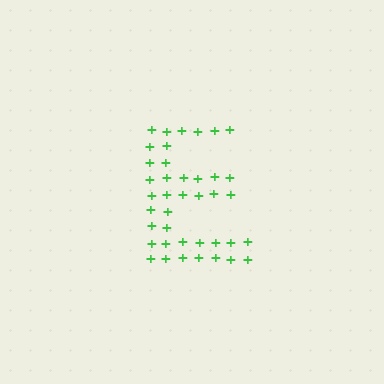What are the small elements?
The small elements are plus signs.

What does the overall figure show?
The overall figure shows the letter E.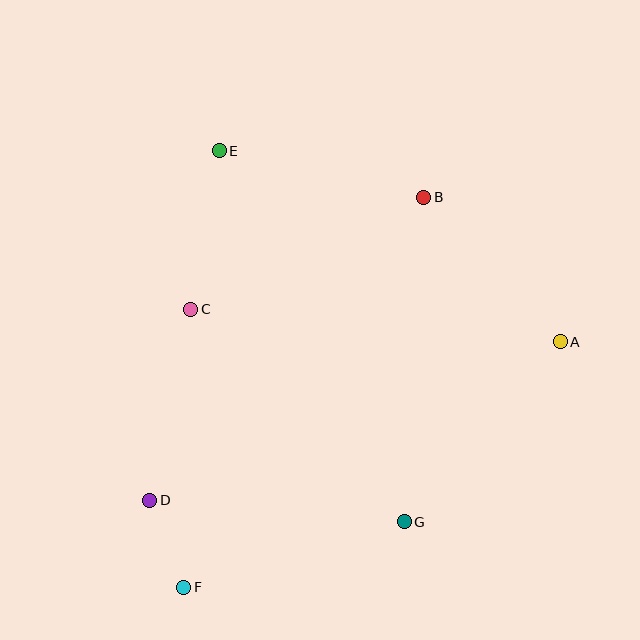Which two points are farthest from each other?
Points B and F are farthest from each other.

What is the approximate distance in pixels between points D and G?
The distance between D and G is approximately 256 pixels.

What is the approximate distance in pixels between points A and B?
The distance between A and B is approximately 199 pixels.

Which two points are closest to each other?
Points D and F are closest to each other.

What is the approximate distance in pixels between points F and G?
The distance between F and G is approximately 230 pixels.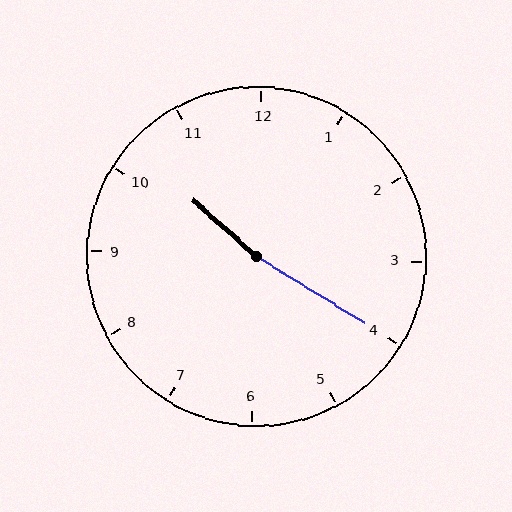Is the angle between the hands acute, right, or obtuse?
It is obtuse.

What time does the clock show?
10:20.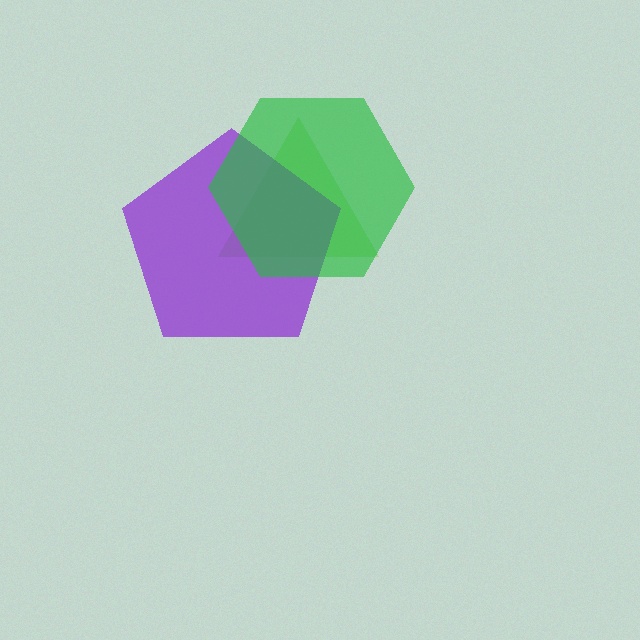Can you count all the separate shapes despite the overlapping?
Yes, there are 3 separate shapes.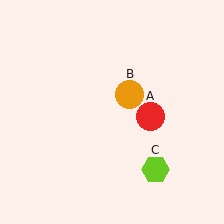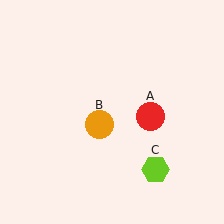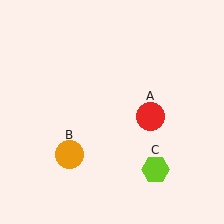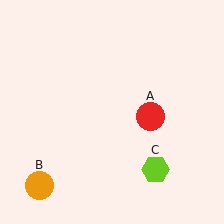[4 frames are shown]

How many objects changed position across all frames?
1 object changed position: orange circle (object B).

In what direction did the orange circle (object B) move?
The orange circle (object B) moved down and to the left.